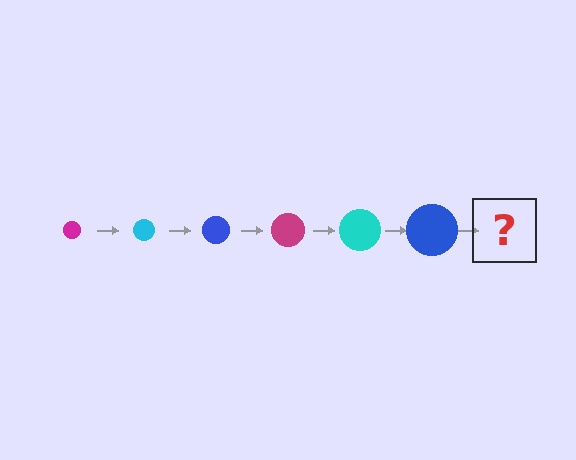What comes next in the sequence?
The next element should be a magenta circle, larger than the previous one.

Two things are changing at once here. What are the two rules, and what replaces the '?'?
The two rules are that the circle grows larger each step and the color cycles through magenta, cyan, and blue. The '?' should be a magenta circle, larger than the previous one.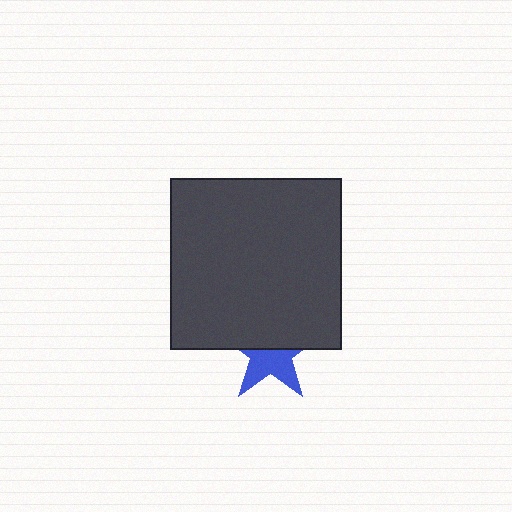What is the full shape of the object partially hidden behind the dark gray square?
The partially hidden object is a blue star.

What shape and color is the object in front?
The object in front is a dark gray square.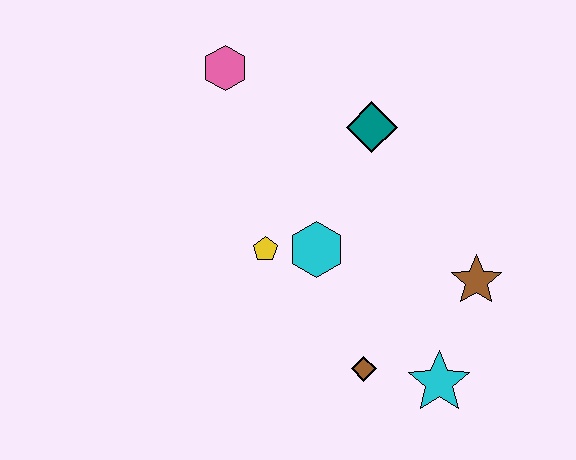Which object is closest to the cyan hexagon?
The yellow pentagon is closest to the cyan hexagon.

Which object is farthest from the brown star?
The pink hexagon is farthest from the brown star.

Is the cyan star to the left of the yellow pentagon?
No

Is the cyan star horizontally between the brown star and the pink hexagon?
Yes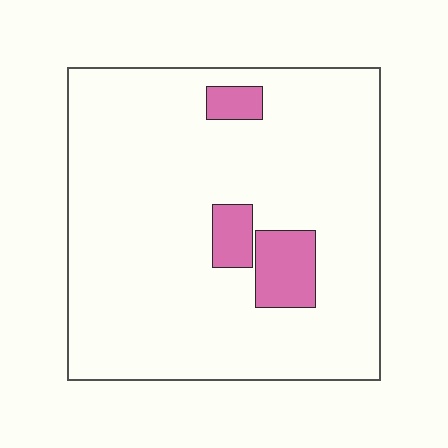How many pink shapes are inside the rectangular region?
3.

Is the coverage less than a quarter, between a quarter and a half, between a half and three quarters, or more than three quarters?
Less than a quarter.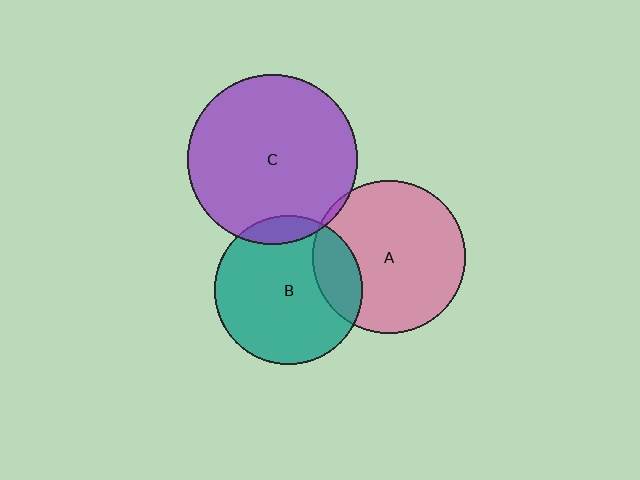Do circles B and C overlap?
Yes.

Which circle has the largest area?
Circle C (purple).